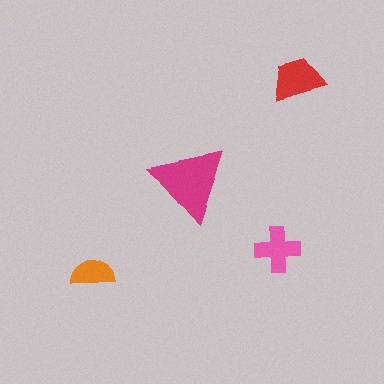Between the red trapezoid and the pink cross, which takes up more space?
The red trapezoid.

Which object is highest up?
The red trapezoid is topmost.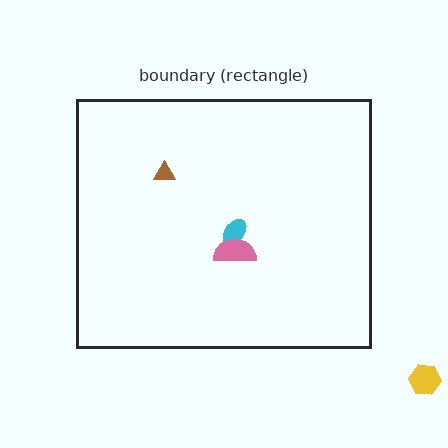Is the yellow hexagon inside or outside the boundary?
Outside.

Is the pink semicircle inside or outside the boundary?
Inside.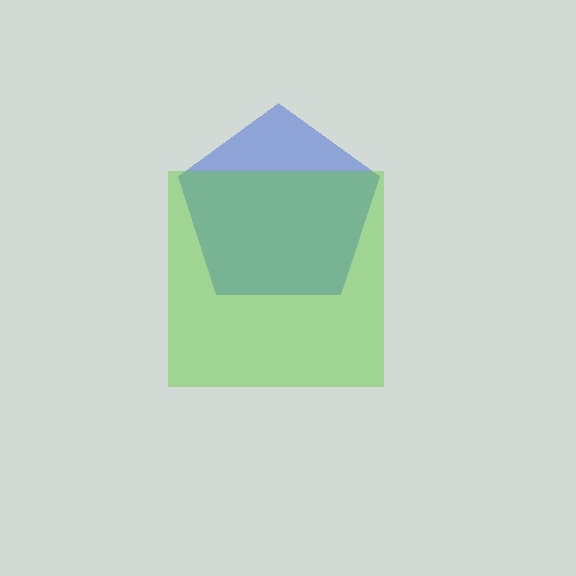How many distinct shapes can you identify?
There are 2 distinct shapes: a blue pentagon, a lime square.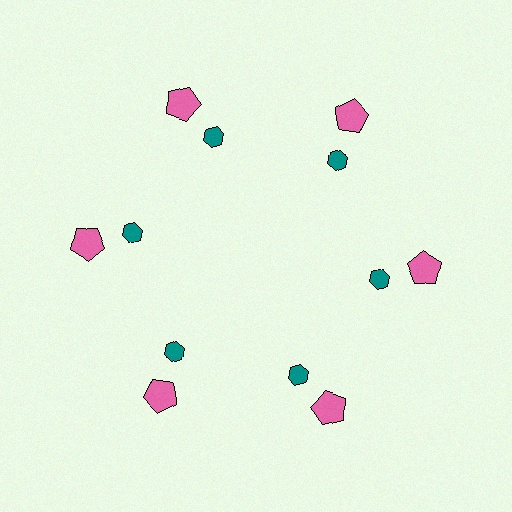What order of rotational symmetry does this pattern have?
This pattern has 6-fold rotational symmetry.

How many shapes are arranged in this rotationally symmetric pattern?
There are 12 shapes, arranged in 6 groups of 2.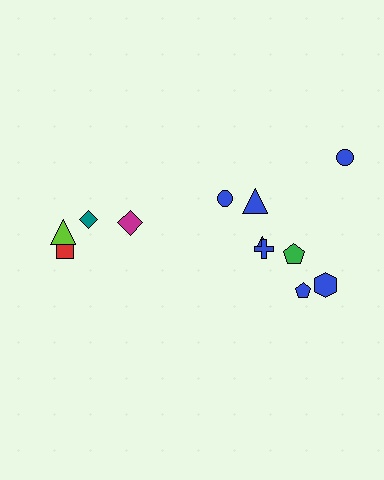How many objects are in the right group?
There are 8 objects.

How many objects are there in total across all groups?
There are 12 objects.